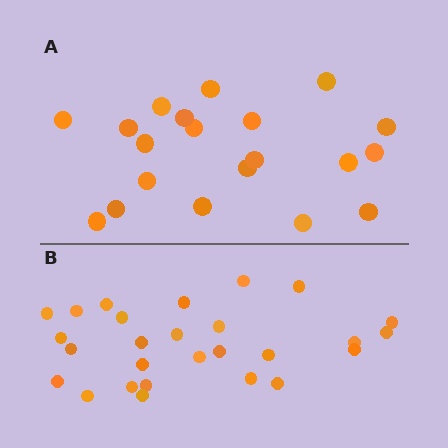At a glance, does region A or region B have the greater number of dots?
Region B (the bottom region) has more dots.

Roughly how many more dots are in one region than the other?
Region B has roughly 8 or so more dots than region A.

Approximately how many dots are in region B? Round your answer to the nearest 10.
About 30 dots. (The exact count is 27, which rounds to 30.)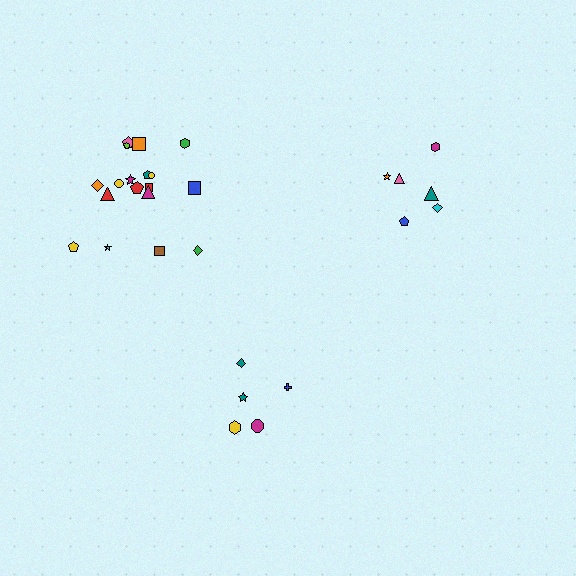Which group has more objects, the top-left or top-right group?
The top-left group.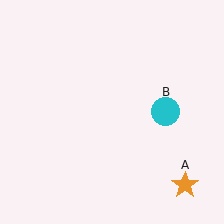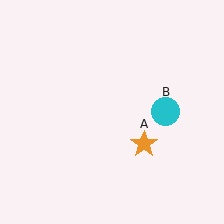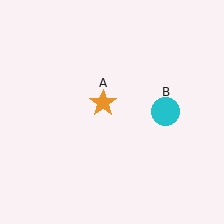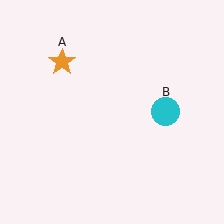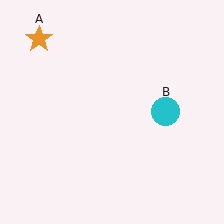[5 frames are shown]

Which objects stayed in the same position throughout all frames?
Cyan circle (object B) remained stationary.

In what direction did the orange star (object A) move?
The orange star (object A) moved up and to the left.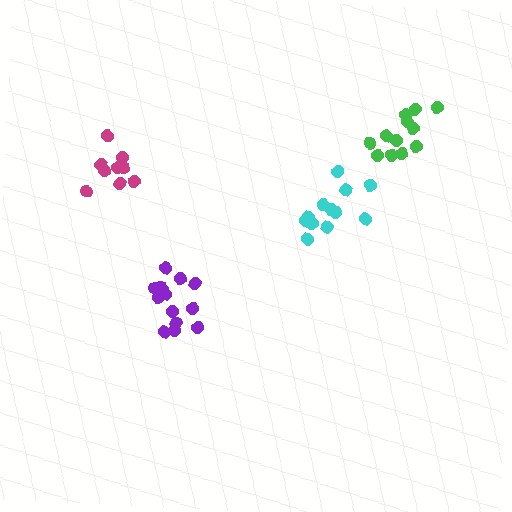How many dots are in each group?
Group 1: 14 dots, Group 2: 13 dots, Group 3: 12 dots, Group 4: 9 dots (48 total).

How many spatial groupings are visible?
There are 4 spatial groupings.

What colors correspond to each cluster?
The clusters are colored: purple, cyan, green, magenta.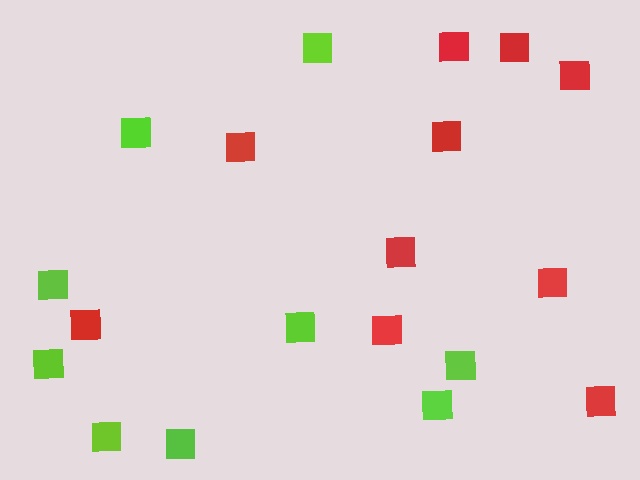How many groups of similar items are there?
There are 2 groups: one group of red squares (10) and one group of lime squares (9).